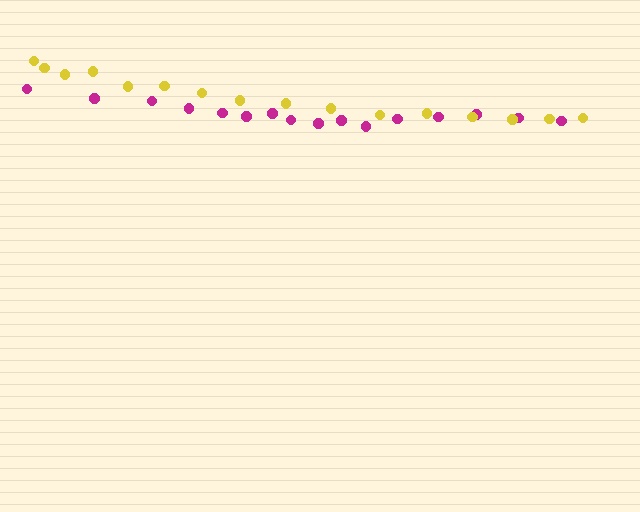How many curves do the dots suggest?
There are 2 distinct paths.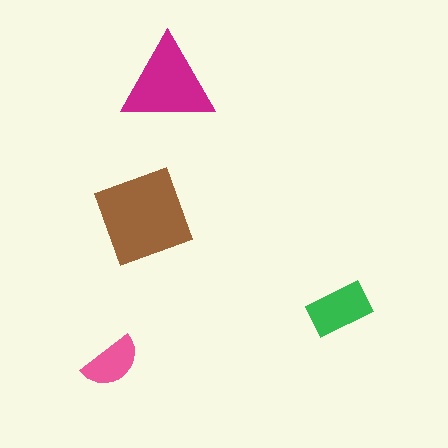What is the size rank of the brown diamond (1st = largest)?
1st.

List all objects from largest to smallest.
The brown diamond, the magenta triangle, the green rectangle, the pink semicircle.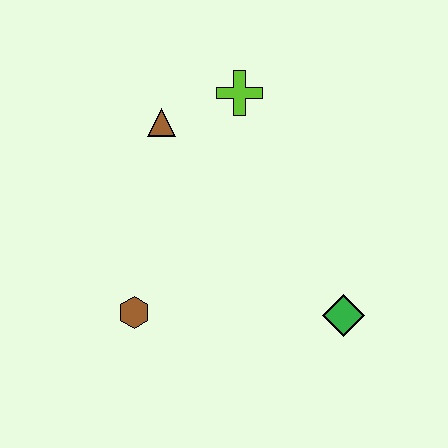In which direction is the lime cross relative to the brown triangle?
The lime cross is to the right of the brown triangle.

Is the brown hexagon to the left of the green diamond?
Yes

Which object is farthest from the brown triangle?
The green diamond is farthest from the brown triangle.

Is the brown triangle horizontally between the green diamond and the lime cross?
No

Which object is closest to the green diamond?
The brown hexagon is closest to the green diamond.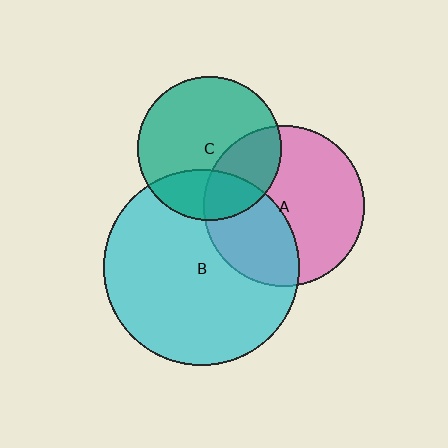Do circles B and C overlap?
Yes.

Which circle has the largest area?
Circle B (cyan).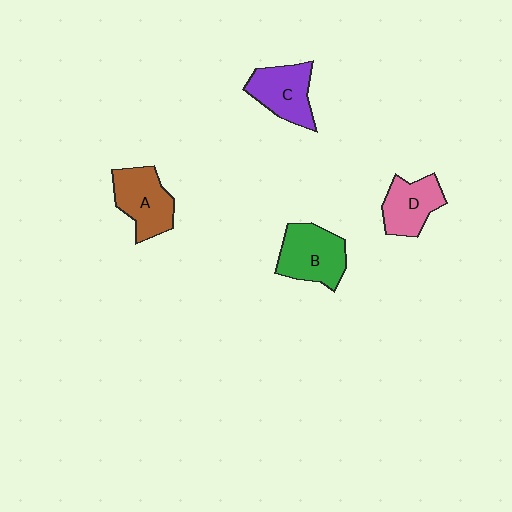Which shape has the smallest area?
Shape D (pink).